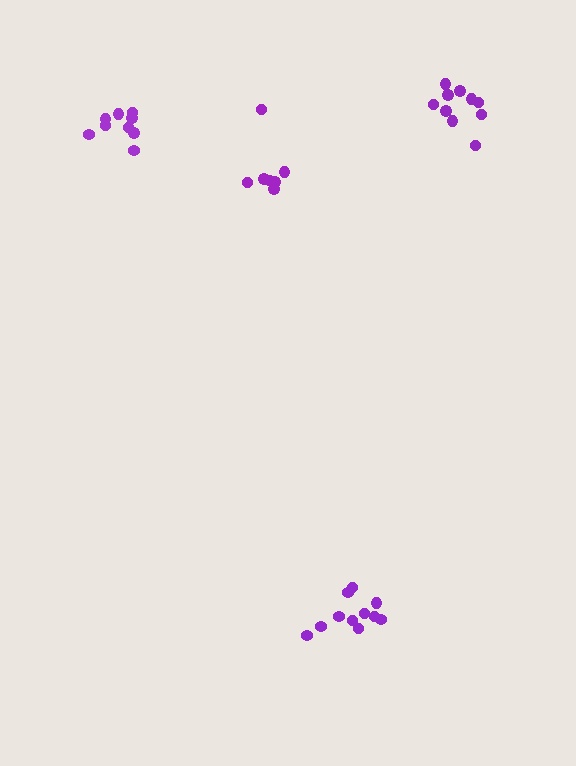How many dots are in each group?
Group 1: 11 dots, Group 2: 7 dots, Group 3: 10 dots, Group 4: 9 dots (37 total).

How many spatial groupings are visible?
There are 4 spatial groupings.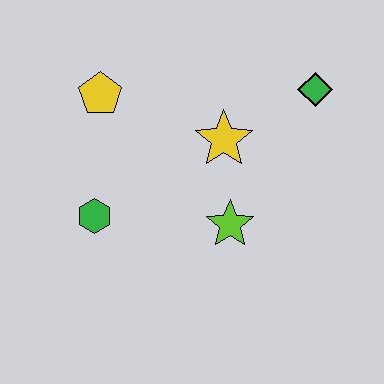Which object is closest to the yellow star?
The lime star is closest to the yellow star.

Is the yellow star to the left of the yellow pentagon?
No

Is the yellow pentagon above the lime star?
Yes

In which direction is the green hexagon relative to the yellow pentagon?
The green hexagon is below the yellow pentagon.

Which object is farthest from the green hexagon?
The green diamond is farthest from the green hexagon.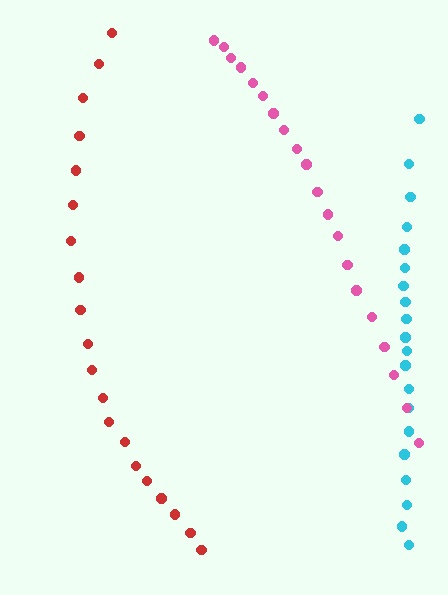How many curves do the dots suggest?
There are 3 distinct paths.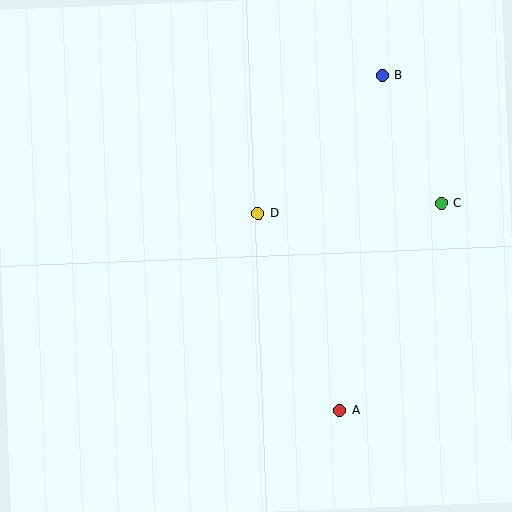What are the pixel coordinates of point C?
Point C is at (441, 203).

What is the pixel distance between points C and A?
The distance between C and A is 231 pixels.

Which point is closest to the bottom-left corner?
Point A is closest to the bottom-left corner.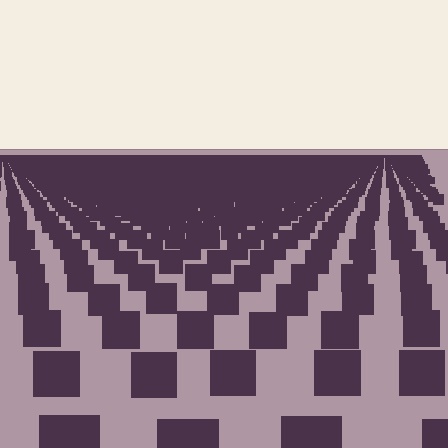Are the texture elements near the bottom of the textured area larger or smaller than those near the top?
Larger. Near the bottom, elements are closer to the viewer and appear at a bigger on-screen size.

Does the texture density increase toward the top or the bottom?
Density increases toward the top.